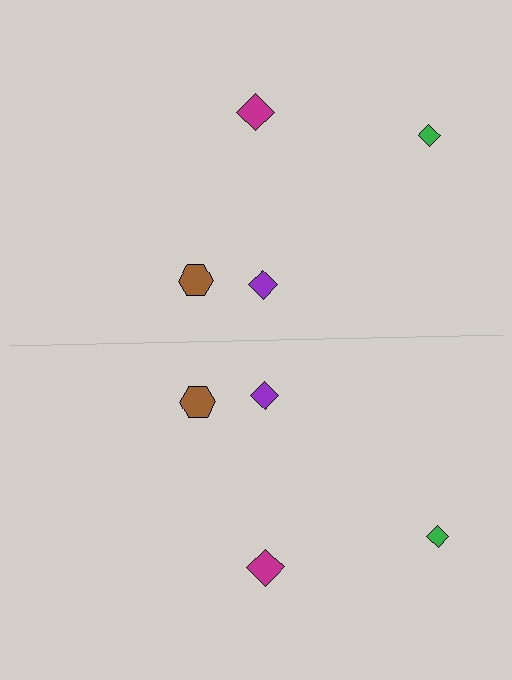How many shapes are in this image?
There are 8 shapes in this image.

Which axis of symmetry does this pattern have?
The pattern has a horizontal axis of symmetry running through the center of the image.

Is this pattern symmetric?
Yes, this pattern has bilateral (reflection) symmetry.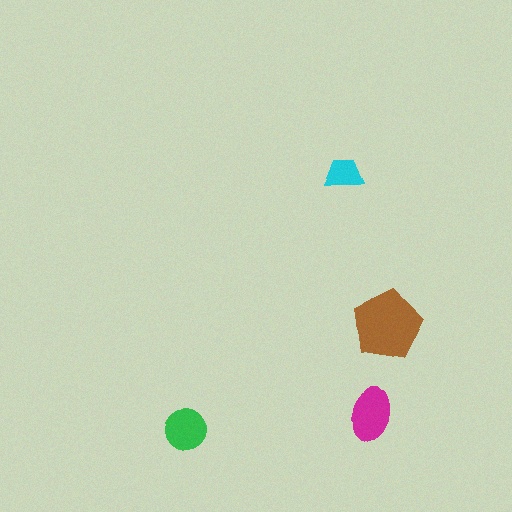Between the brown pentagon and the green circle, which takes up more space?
The brown pentagon.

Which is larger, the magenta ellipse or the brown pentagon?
The brown pentagon.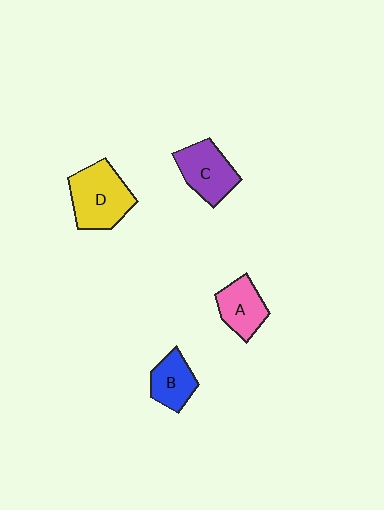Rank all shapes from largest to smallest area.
From largest to smallest: D (yellow), C (purple), A (pink), B (blue).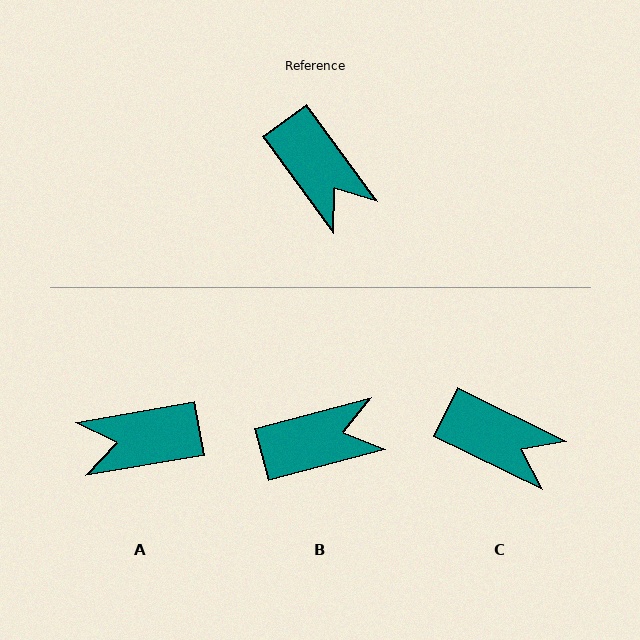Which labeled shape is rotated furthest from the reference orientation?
A, about 116 degrees away.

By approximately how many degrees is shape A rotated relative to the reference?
Approximately 116 degrees clockwise.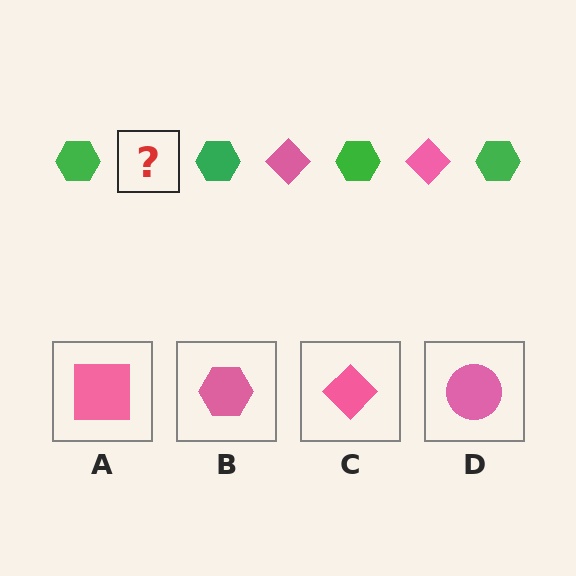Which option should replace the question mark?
Option C.